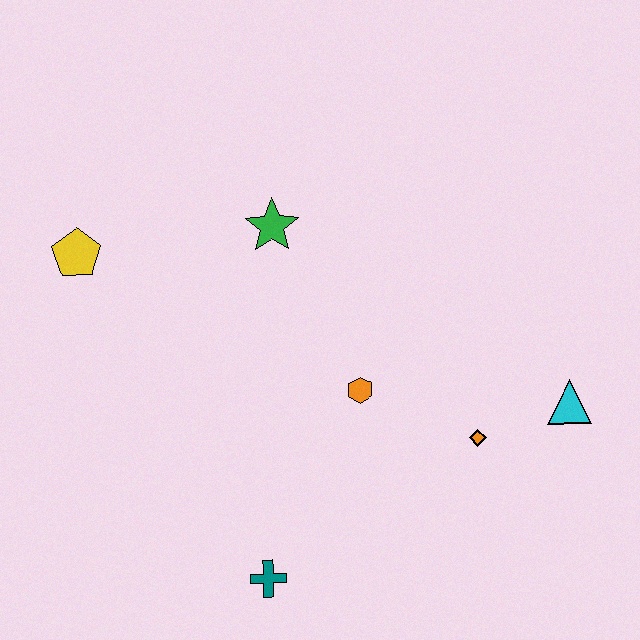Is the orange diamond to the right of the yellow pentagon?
Yes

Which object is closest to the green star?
The orange hexagon is closest to the green star.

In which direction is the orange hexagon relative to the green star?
The orange hexagon is below the green star.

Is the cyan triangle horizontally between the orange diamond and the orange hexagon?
No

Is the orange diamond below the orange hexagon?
Yes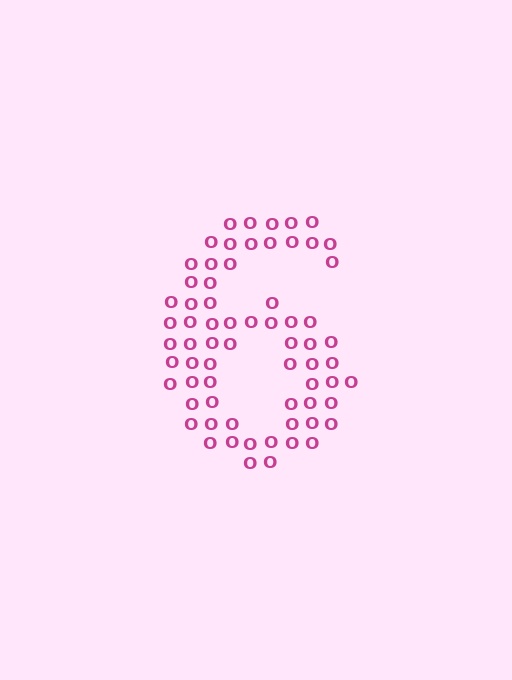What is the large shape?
The large shape is the digit 6.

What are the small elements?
The small elements are letter O's.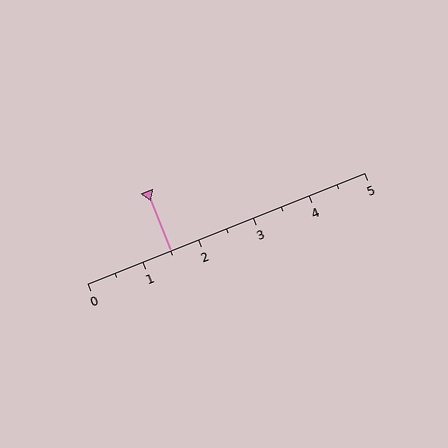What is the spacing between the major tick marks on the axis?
The major ticks are spaced 1 apart.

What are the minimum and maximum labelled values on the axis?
The axis runs from 0 to 5.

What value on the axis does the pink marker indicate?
The marker indicates approximately 1.5.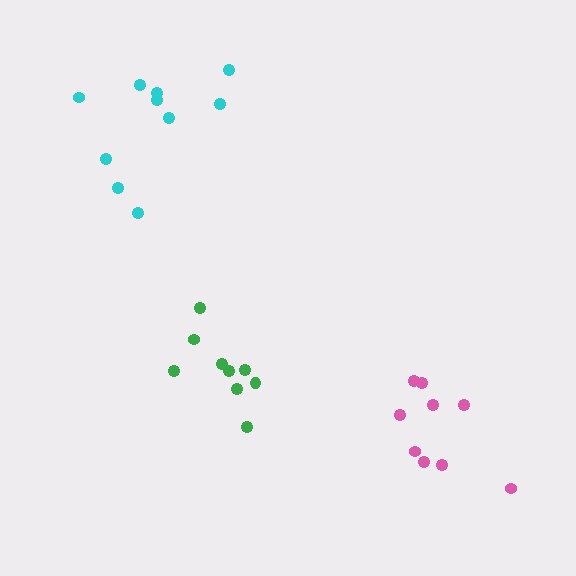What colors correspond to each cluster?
The clusters are colored: green, cyan, pink.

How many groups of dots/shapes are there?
There are 3 groups.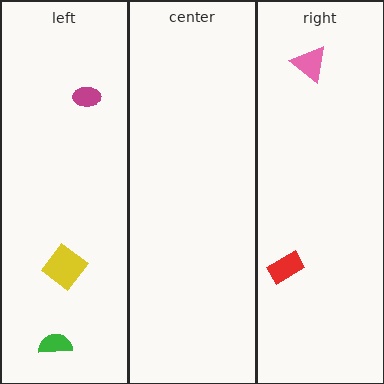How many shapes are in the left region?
3.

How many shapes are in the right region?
2.